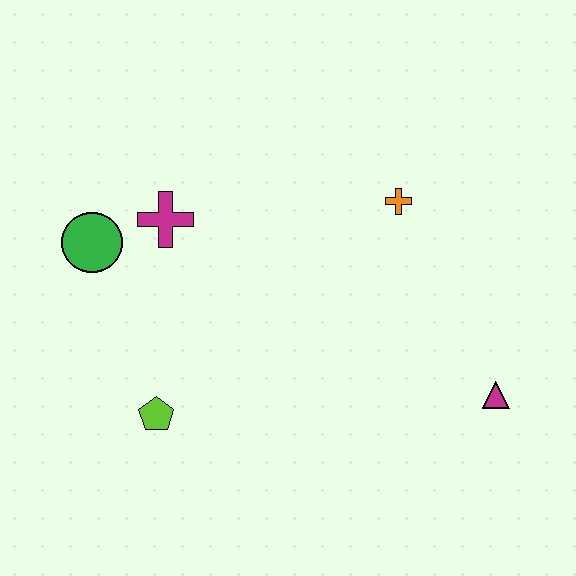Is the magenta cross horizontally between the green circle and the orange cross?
Yes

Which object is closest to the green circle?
The magenta cross is closest to the green circle.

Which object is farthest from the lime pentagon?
The magenta triangle is farthest from the lime pentagon.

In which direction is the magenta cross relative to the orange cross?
The magenta cross is to the left of the orange cross.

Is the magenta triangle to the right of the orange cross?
Yes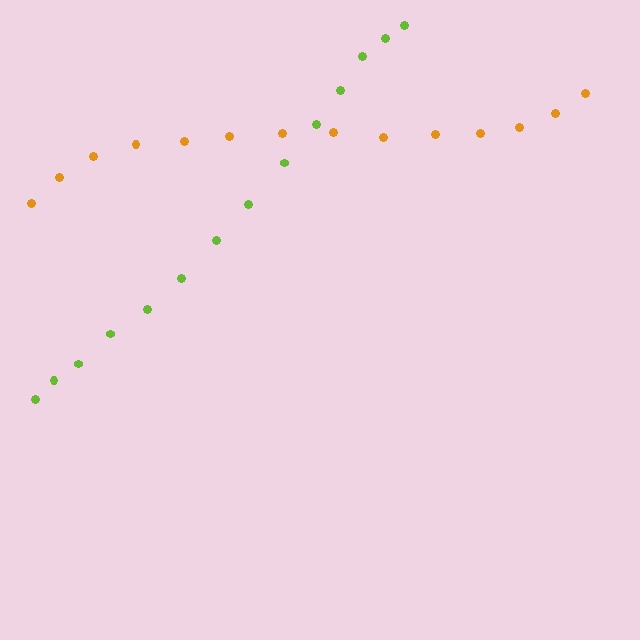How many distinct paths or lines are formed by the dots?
There are 2 distinct paths.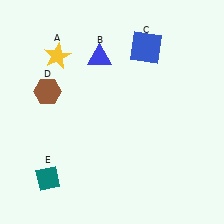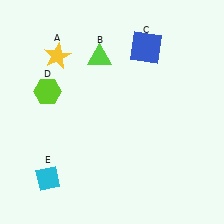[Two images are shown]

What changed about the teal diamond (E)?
In Image 1, E is teal. In Image 2, it changed to cyan.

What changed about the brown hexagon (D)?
In Image 1, D is brown. In Image 2, it changed to lime.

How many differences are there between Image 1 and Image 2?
There are 3 differences between the two images.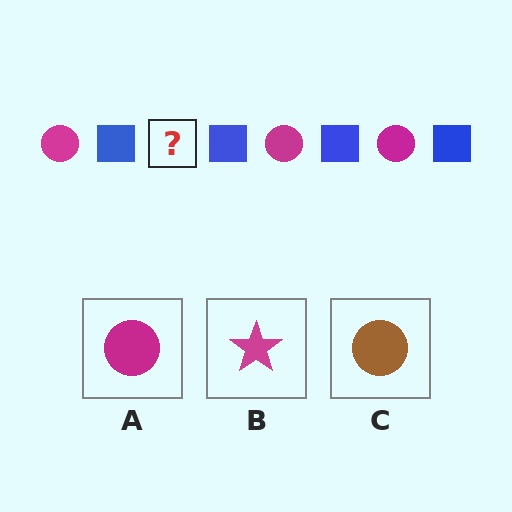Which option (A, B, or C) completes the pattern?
A.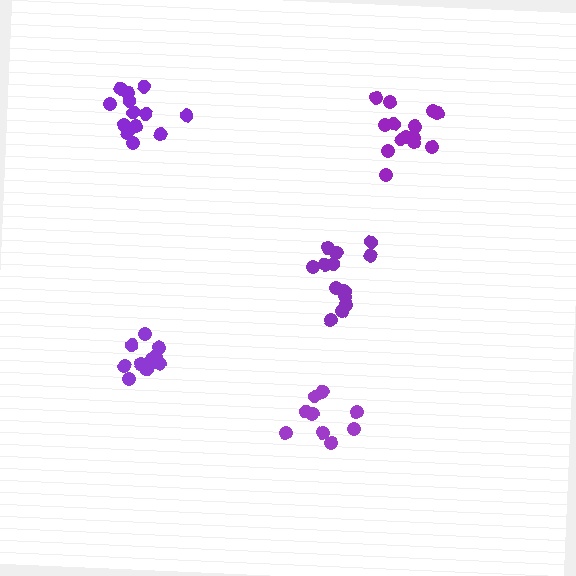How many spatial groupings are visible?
There are 5 spatial groupings.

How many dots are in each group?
Group 1: 13 dots, Group 2: 12 dots, Group 3: 9 dots, Group 4: 14 dots, Group 5: 13 dots (61 total).